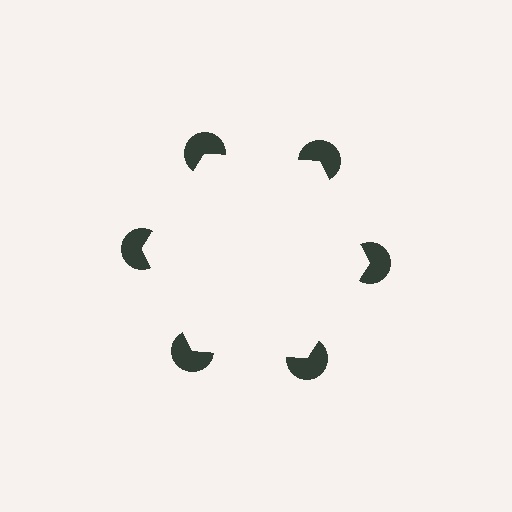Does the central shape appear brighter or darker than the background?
It typically appears slightly brighter than the background, even though no actual brightness change is drawn.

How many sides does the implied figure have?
6 sides.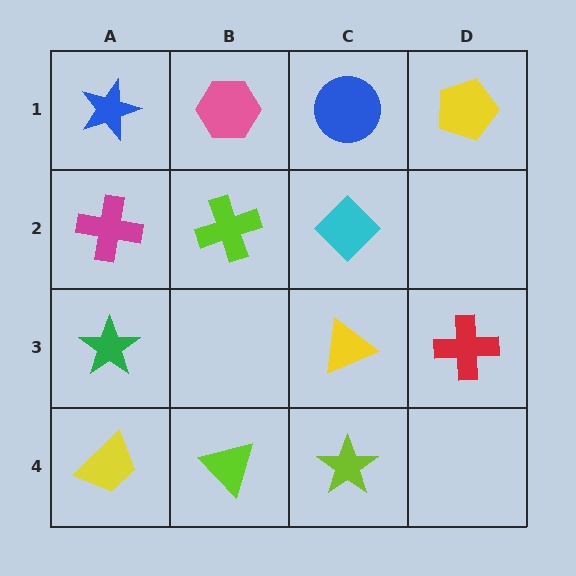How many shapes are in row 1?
4 shapes.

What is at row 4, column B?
A lime triangle.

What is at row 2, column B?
A lime cross.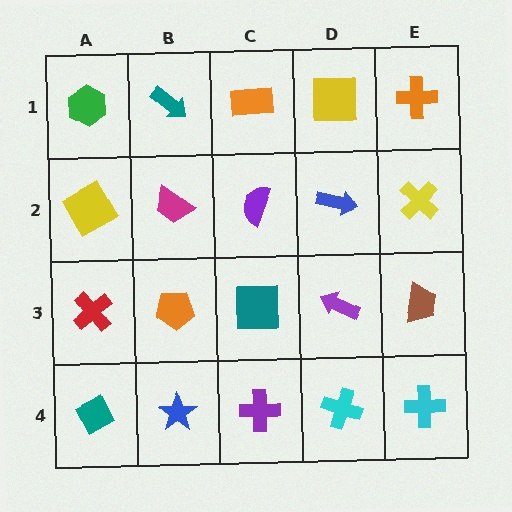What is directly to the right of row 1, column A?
A teal arrow.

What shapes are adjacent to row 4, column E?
A brown trapezoid (row 3, column E), a cyan cross (row 4, column D).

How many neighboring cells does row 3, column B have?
4.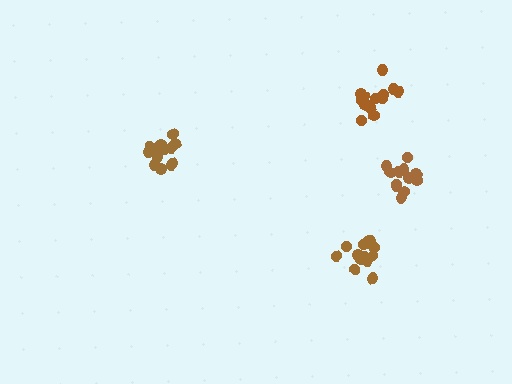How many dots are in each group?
Group 1: 15 dots, Group 2: 14 dots, Group 3: 13 dots, Group 4: 14 dots (56 total).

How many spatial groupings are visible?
There are 4 spatial groupings.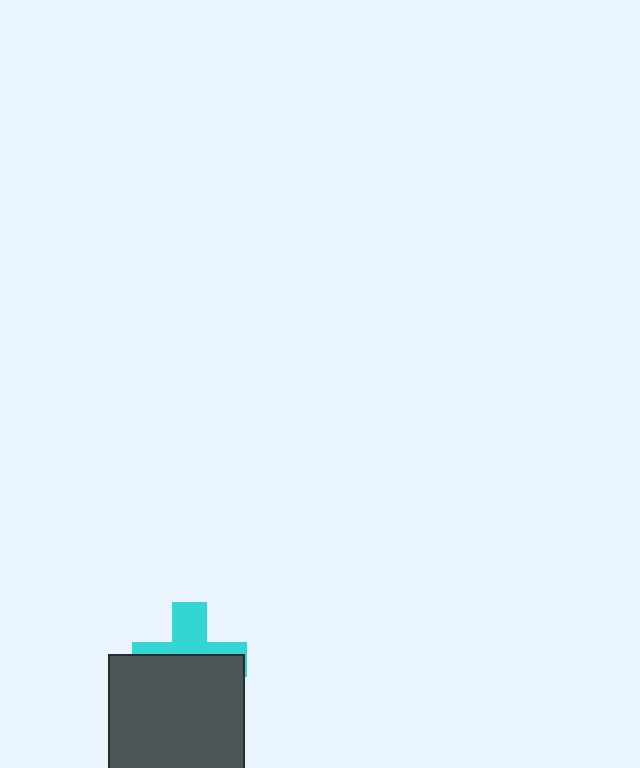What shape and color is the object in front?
The object in front is a dark gray square.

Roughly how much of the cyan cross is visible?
A small part of it is visible (roughly 41%).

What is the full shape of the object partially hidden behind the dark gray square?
The partially hidden object is a cyan cross.